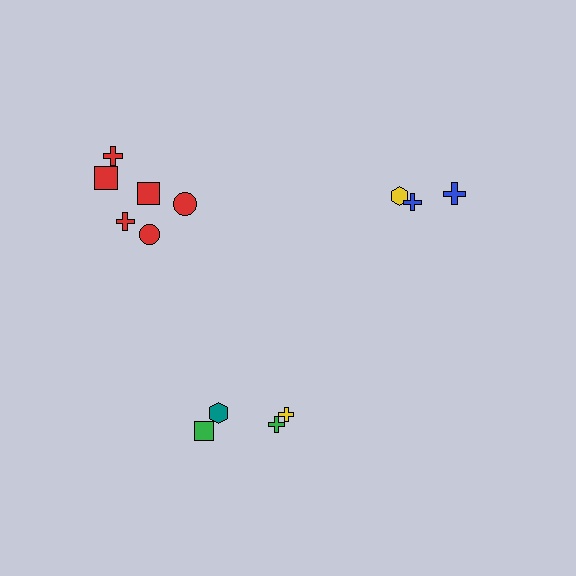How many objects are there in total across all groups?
There are 13 objects.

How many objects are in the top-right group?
There are 3 objects.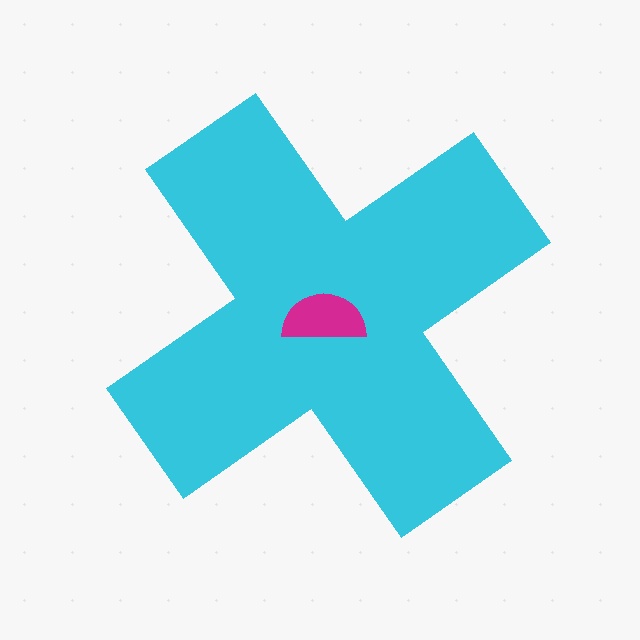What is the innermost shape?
The magenta semicircle.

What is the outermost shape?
The cyan cross.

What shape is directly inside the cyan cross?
The magenta semicircle.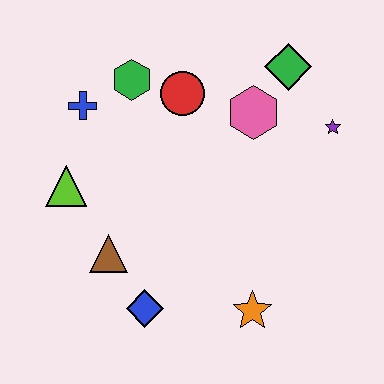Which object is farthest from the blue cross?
The orange star is farthest from the blue cross.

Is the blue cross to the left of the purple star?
Yes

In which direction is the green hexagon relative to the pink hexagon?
The green hexagon is to the left of the pink hexagon.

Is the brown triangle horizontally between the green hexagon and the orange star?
No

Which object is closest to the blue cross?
The green hexagon is closest to the blue cross.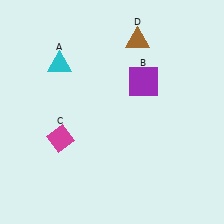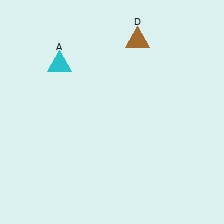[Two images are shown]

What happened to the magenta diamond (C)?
The magenta diamond (C) was removed in Image 2. It was in the bottom-left area of Image 1.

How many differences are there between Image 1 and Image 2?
There are 2 differences between the two images.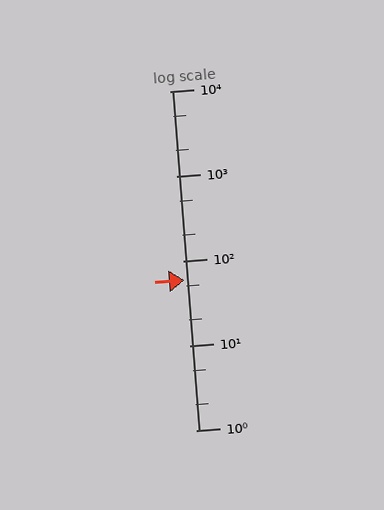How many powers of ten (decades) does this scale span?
The scale spans 4 decades, from 1 to 10000.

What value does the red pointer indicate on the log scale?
The pointer indicates approximately 59.